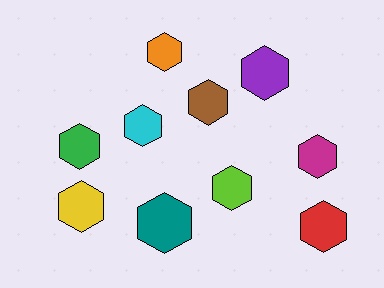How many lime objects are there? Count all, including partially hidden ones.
There is 1 lime object.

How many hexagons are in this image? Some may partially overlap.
There are 10 hexagons.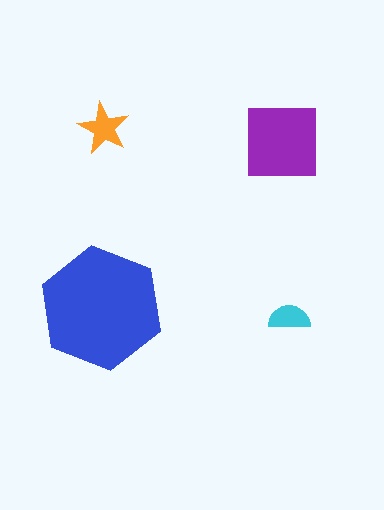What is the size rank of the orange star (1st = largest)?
3rd.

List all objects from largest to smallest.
The blue hexagon, the purple square, the orange star, the cyan semicircle.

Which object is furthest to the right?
The cyan semicircle is rightmost.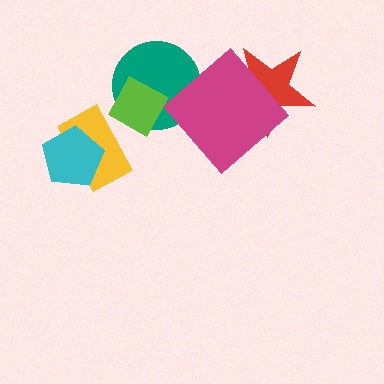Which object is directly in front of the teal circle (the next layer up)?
The lime diamond is directly in front of the teal circle.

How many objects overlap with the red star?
1 object overlaps with the red star.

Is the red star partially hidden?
Yes, it is partially covered by another shape.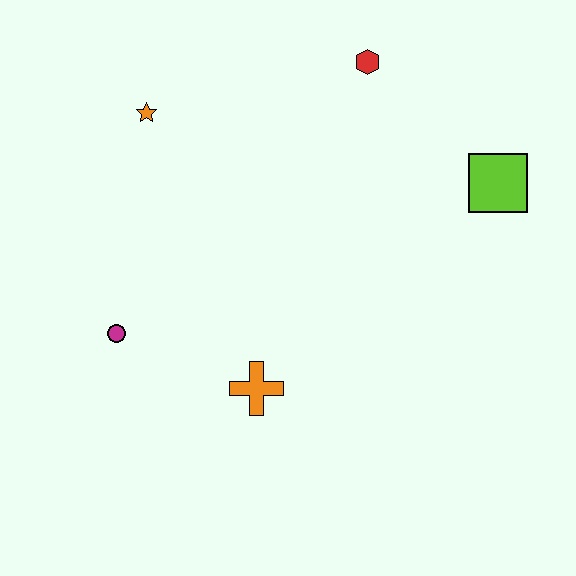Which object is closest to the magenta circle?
The orange cross is closest to the magenta circle.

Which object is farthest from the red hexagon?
The magenta circle is farthest from the red hexagon.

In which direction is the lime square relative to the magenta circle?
The lime square is to the right of the magenta circle.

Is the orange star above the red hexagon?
No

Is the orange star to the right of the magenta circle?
Yes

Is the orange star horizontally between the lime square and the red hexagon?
No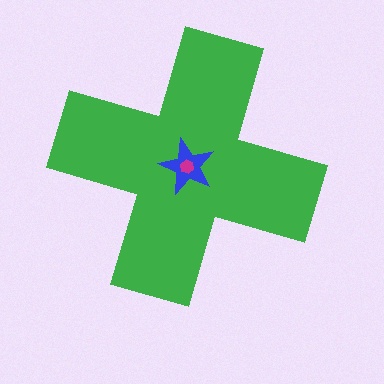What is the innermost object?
The magenta hexagon.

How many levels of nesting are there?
3.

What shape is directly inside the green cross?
The blue star.